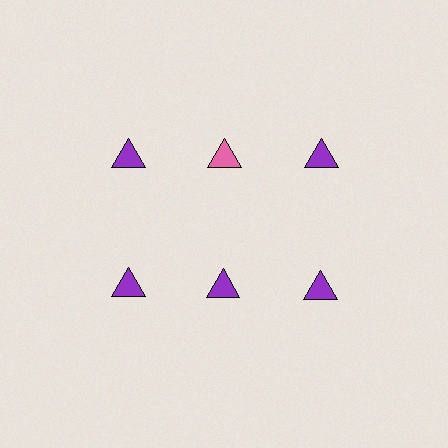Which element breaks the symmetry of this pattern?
The pink triangle in the top row, second from left column breaks the symmetry. All other shapes are purple triangles.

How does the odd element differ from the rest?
It has a different color: pink instead of purple.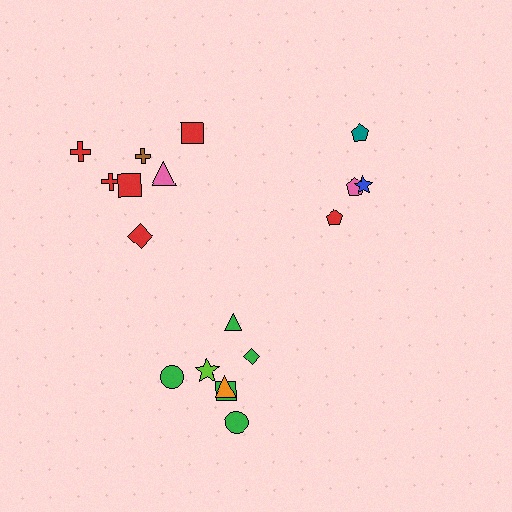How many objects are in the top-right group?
There are 4 objects.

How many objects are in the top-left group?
There are 7 objects.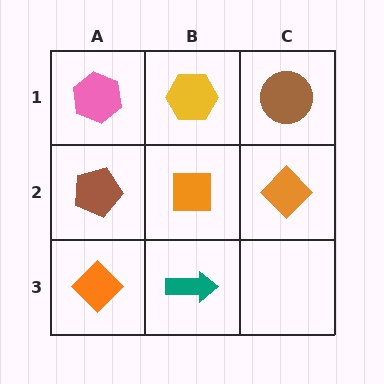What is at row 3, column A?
An orange diamond.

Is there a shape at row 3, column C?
No, that cell is empty.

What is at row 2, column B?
An orange square.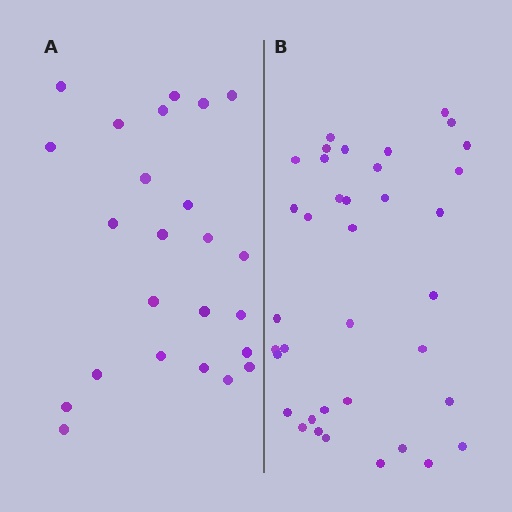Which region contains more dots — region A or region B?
Region B (the right region) has more dots.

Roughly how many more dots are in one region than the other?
Region B has approximately 15 more dots than region A.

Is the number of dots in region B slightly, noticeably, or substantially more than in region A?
Region B has substantially more. The ratio is roughly 1.5 to 1.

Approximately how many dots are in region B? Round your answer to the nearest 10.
About 40 dots. (The exact count is 37, which rounds to 40.)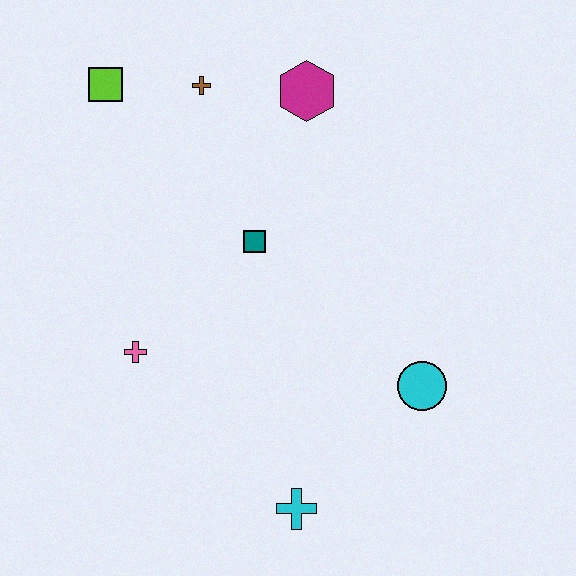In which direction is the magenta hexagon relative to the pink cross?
The magenta hexagon is above the pink cross.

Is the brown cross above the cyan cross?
Yes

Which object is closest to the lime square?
The brown cross is closest to the lime square.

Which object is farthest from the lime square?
The cyan cross is farthest from the lime square.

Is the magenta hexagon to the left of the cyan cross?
No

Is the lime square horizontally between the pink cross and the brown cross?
No